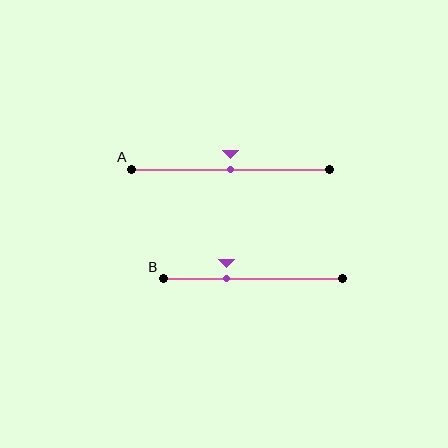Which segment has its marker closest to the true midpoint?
Segment A has its marker closest to the true midpoint.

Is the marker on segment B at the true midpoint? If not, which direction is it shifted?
No, the marker on segment B is shifted to the left by about 15% of the segment length.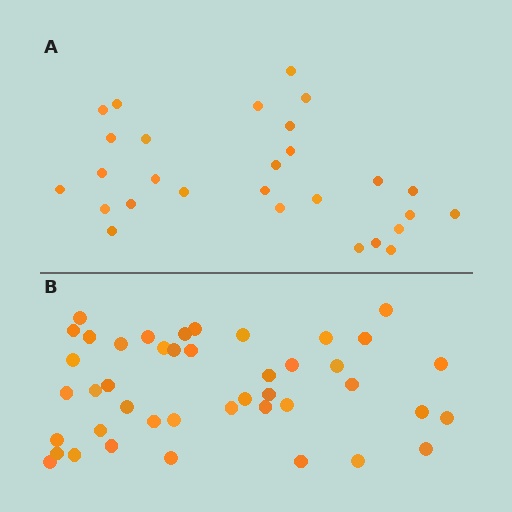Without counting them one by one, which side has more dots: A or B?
Region B (the bottom region) has more dots.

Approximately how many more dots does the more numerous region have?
Region B has approximately 15 more dots than region A.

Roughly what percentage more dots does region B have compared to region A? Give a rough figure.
About 55% more.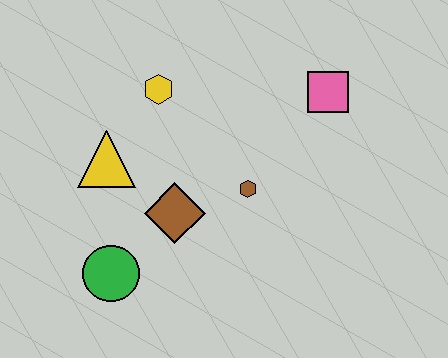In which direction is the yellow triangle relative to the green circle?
The yellow triangle is above the green circle.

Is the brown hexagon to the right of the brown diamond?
Yes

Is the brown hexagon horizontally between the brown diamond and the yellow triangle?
No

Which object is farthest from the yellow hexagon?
The green circle is farthest from the yellow hexagon.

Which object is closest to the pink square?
The brown hexagon is closest to the pink square.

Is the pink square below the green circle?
No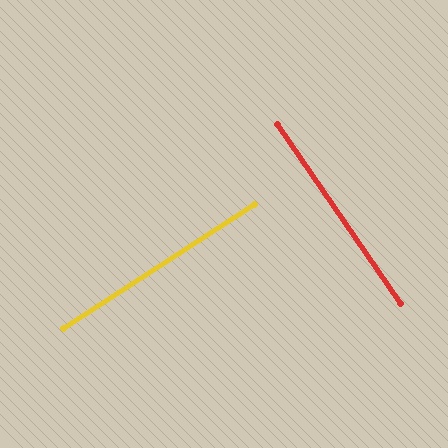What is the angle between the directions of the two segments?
Approximately 89 degrees.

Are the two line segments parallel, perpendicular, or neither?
Perpendicular — they meet at approximately 89°.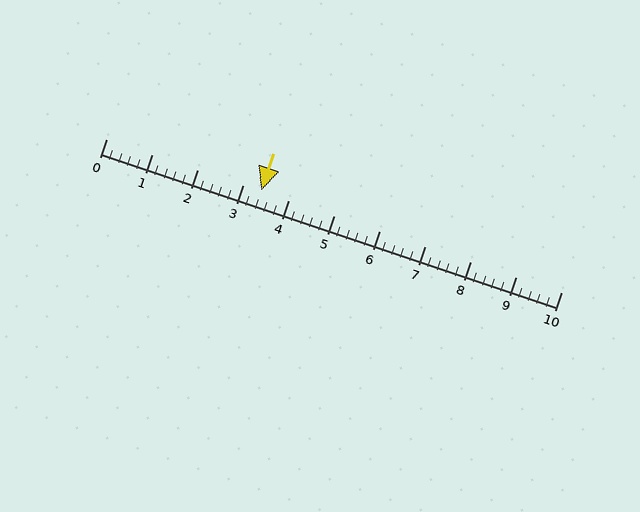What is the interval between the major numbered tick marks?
The major tick marks are spaced 1 units apart.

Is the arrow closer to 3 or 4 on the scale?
The arrow is closer to 3.